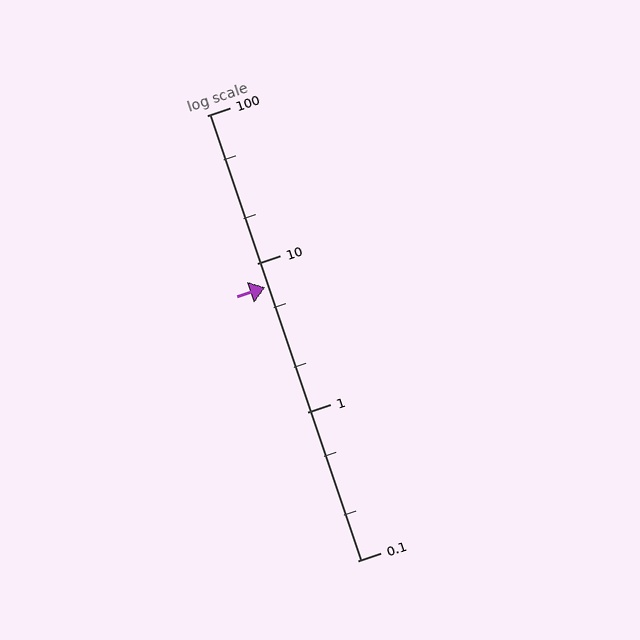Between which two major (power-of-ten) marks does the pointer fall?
The pointer is between 1 and 10.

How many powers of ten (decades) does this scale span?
The scale spans 3 decades, from 0.1 to 100.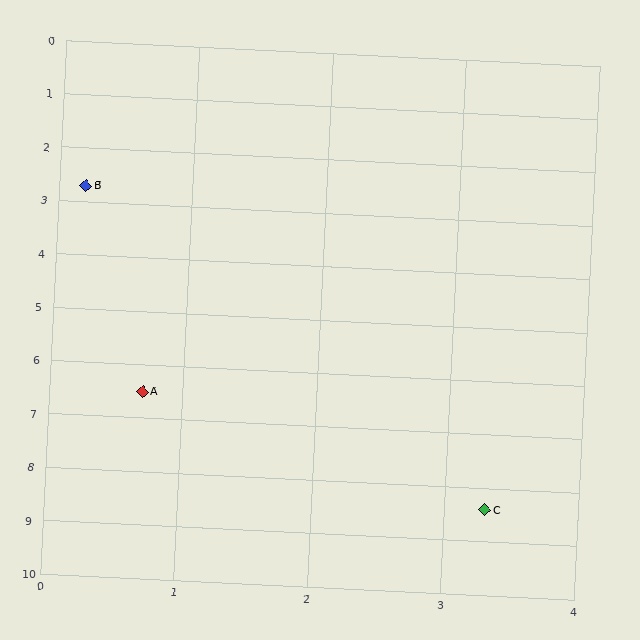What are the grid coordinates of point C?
Point C is at approximately (3.3, 8.4).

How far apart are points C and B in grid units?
Points C and B are about 6.5 grid units apart.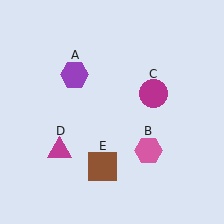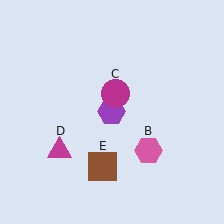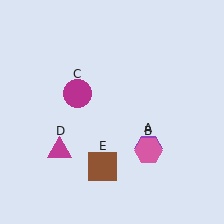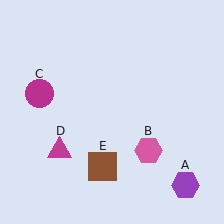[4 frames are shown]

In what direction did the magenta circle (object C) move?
The magenta circle (object C) moved left.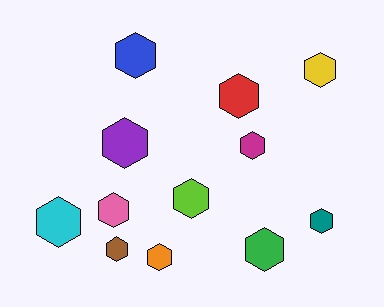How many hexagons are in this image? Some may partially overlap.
There are 12 hexagons.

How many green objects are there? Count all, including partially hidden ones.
There is 1 green object.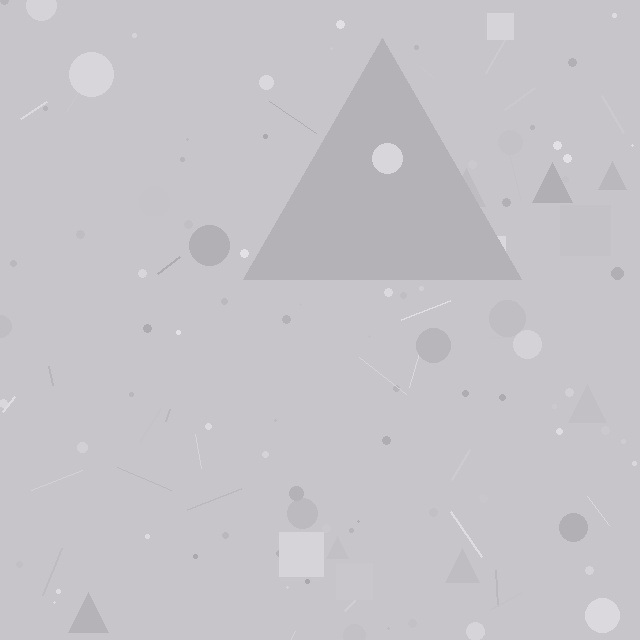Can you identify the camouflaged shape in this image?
The camouflaged shape is a triangle.